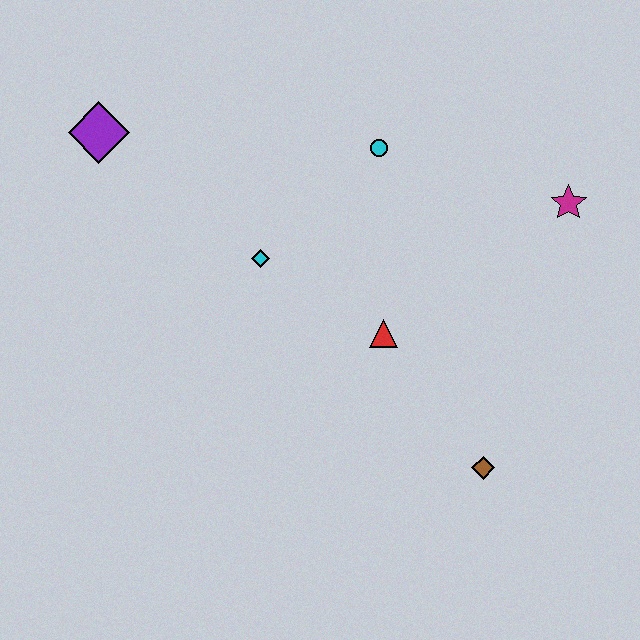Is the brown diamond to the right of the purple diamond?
Yes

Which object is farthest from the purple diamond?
The brown diamond is farthest from the purple diamond.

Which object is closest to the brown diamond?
The red triangle is closest to the brown diamond.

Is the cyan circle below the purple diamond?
Yes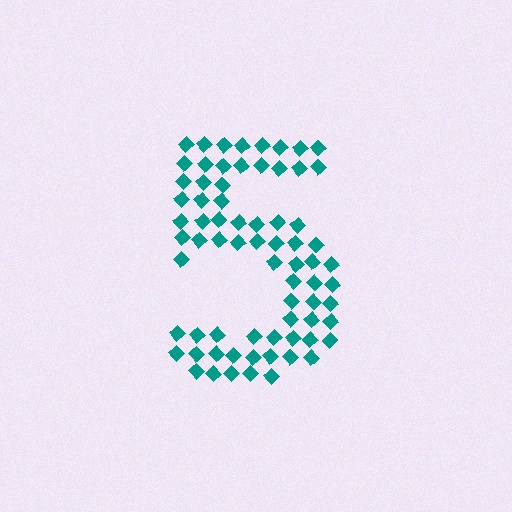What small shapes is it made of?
It is made of small diamonds.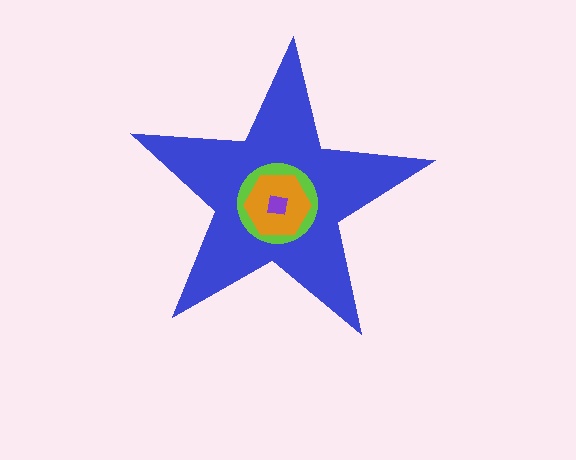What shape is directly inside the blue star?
The lime circle.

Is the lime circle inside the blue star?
Yes.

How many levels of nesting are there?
4.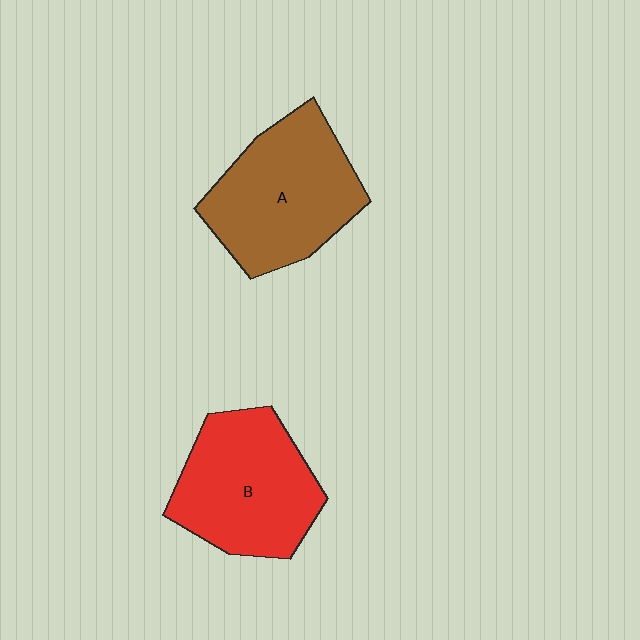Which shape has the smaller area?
Shape B (red).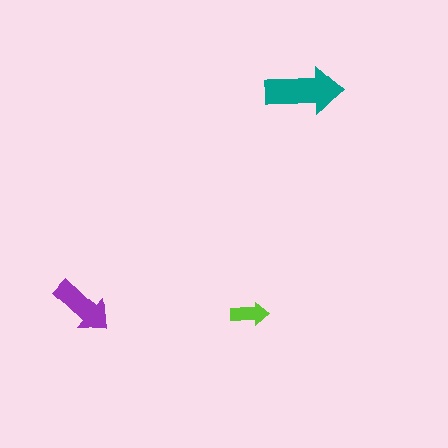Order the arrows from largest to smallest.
the teal one, the purple one, the lime one.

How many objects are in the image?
There are 3 objects in the image.